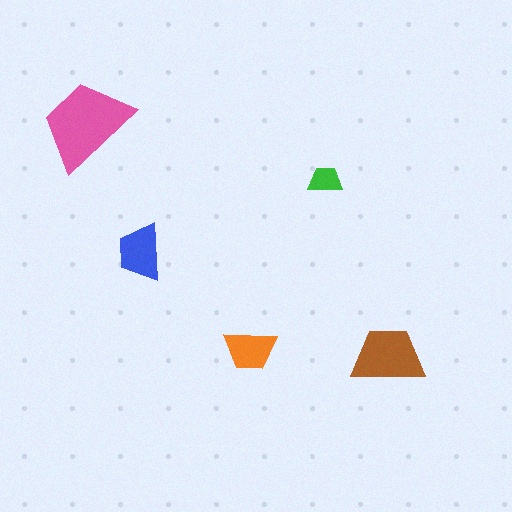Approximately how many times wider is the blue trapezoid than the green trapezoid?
About 1.5 times wider.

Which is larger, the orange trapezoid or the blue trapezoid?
The blue one.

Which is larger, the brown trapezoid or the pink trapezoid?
The pink one.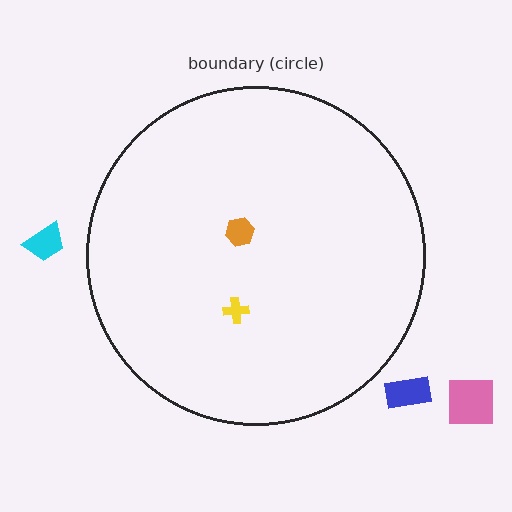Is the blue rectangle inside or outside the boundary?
Outside.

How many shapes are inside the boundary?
2 inside, 3 outside.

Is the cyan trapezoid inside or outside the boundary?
Outside.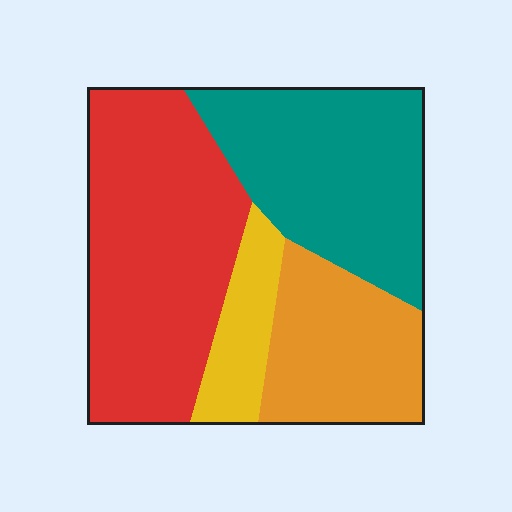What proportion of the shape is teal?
Teal covers roughly 30% of the shape.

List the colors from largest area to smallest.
From largest to smallest: red, teal, orange, yellow.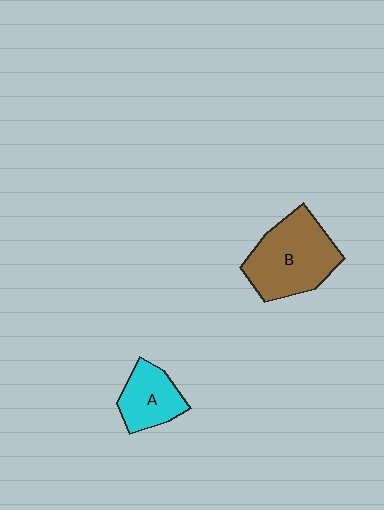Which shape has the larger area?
Shape B (brown).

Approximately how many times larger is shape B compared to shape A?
Approximately 1.8 times.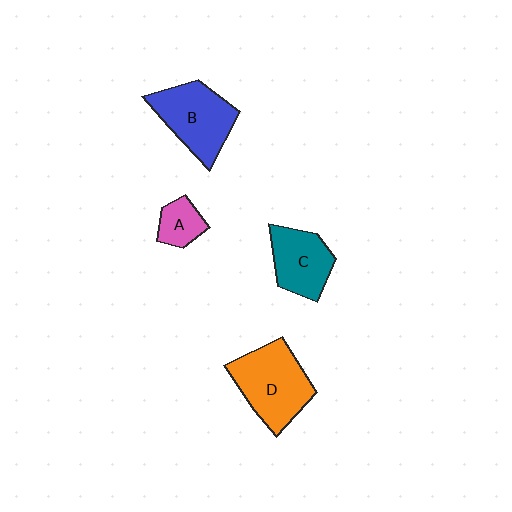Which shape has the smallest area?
Shape A (pink).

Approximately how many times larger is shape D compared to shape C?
Approximately 1.4 times.